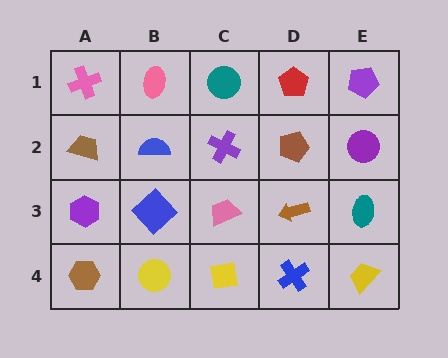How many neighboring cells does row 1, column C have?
3.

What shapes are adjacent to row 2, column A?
A pink cross (row 1, column A), a purple hexagon (row 3, column A), a blue semicircle (row 2, column B).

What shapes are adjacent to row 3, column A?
A brown trapezoid (row 2, column A), a brown hexagon (row 4, column A), a blue diamond (row 3, column B).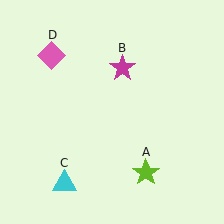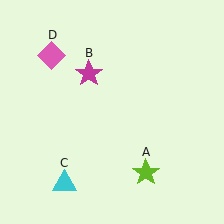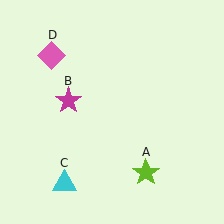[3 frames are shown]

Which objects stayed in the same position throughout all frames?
Lime star (object A) and cyan triangle (object C) and pink diamond (object D) remained stationary.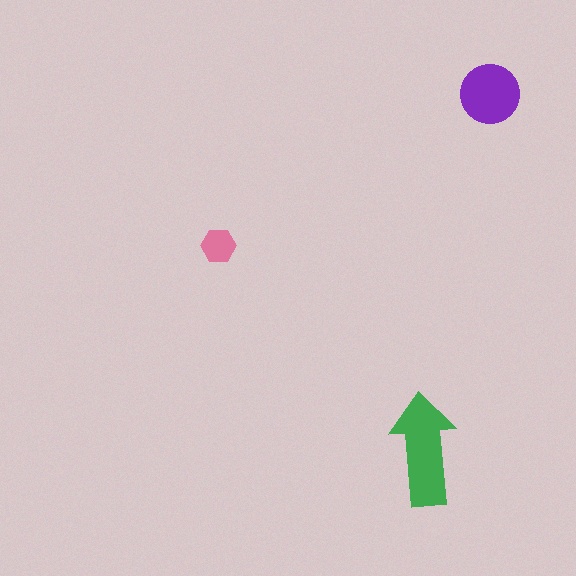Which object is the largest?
The green arrow.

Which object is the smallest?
The pink hexagon.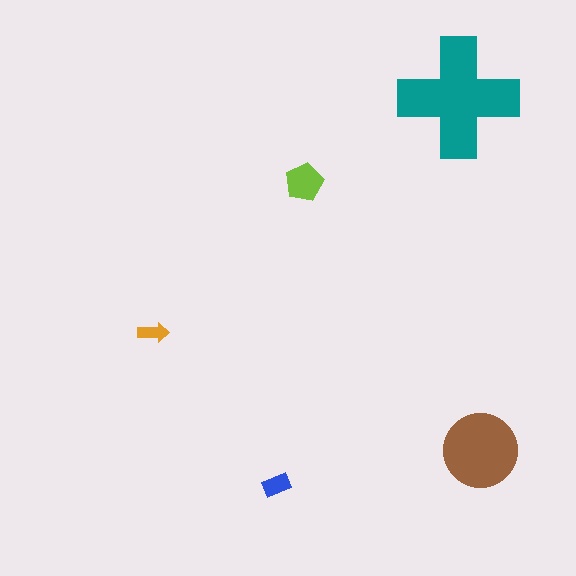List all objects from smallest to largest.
The orange arrow, the blue rectangle, the lime pentagon, the brown circle, the teal cross.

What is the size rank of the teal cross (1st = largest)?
1st.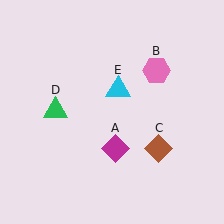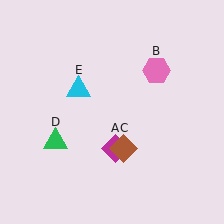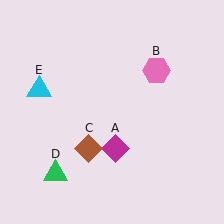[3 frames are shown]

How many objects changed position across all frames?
3 objects changed position: brown diamond (object C), green triangle (object D), cyan triangle (object E).